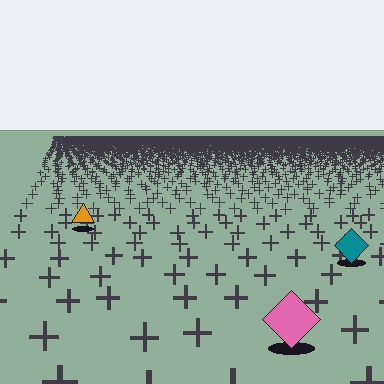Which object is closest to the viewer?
The pink diamond is closest. The texture marks near it are larger and more spread out.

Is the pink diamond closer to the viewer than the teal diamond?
Yes. The pink diamond is closer — you can tell from the texture gradient: the ground texture is coarser near it.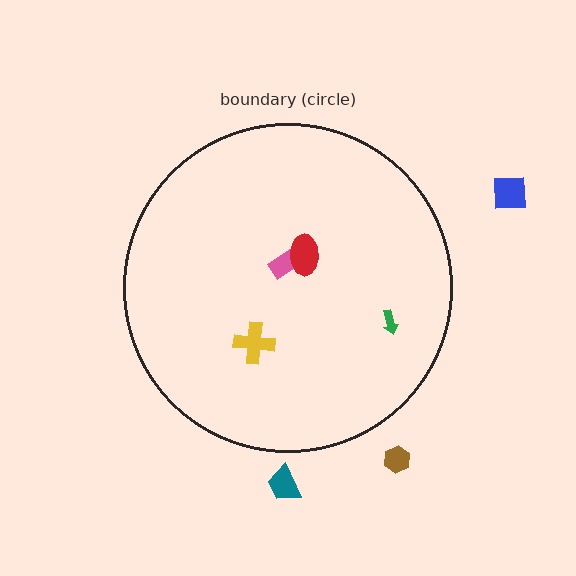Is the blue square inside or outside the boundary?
Outside.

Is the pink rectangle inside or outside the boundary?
Inside.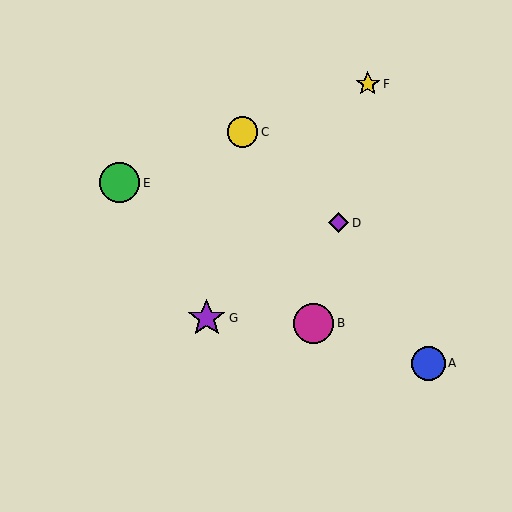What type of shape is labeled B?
Shape B is a magenta circle.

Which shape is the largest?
The green circle (labeled E) is the largest.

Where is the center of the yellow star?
The center of the yellow star is at (368, 84).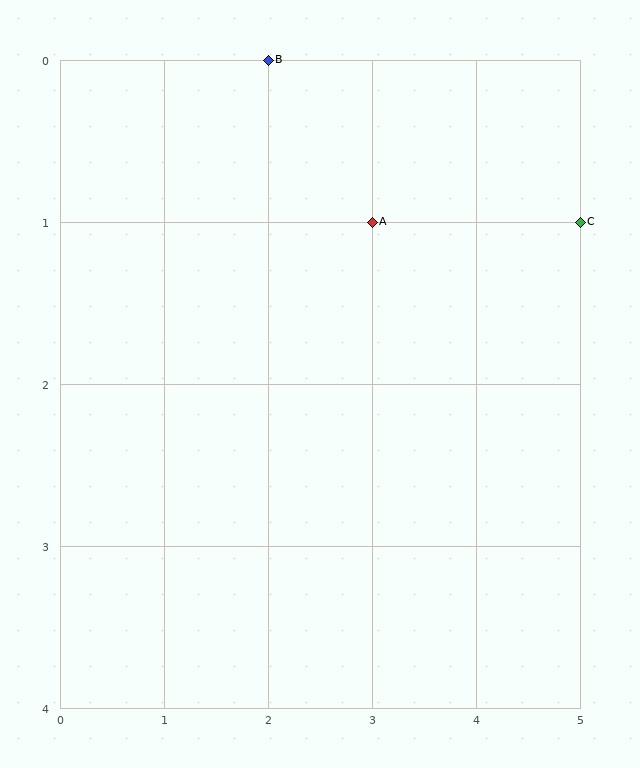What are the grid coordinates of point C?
Point C is at grid coordinates (5, 1).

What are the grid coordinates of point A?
Point A is at grid coordinates (3, 1).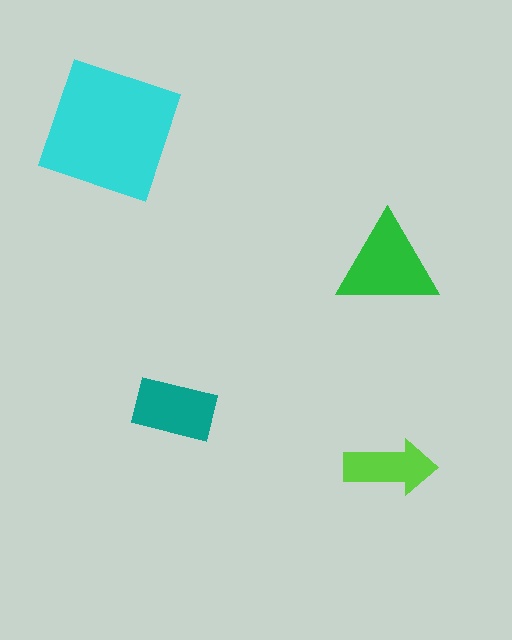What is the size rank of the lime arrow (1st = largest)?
4th.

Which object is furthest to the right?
The lime arrow is rightmost.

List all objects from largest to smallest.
The cyan square, the green triangle, the teal rectangle, the lime arrow.